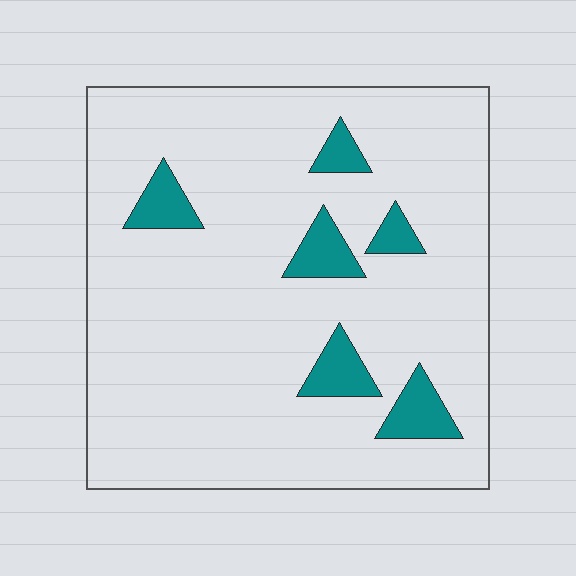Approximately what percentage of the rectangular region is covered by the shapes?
Approximately 10%.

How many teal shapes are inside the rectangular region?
6.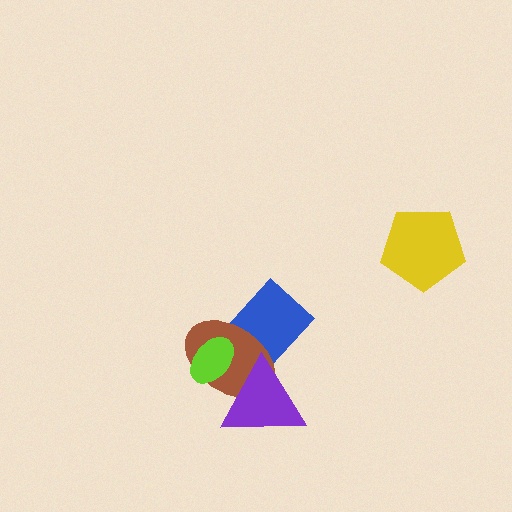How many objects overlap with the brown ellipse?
3 objects overlap with the brown ellipse.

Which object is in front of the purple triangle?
The lime ellipse is in front of the purple triangle.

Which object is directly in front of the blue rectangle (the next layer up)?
The brown ellipse is directly in front of the blue rectangle.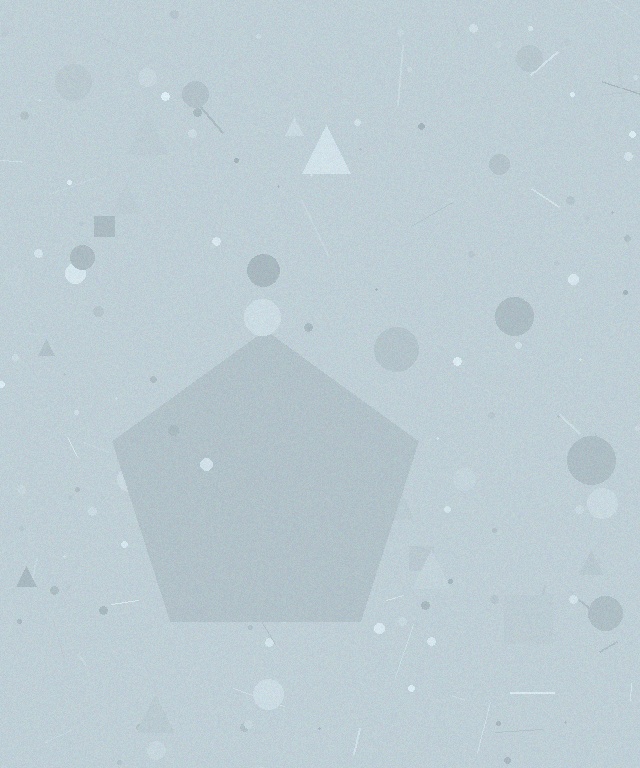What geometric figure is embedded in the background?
A pentagon is embedded in the background.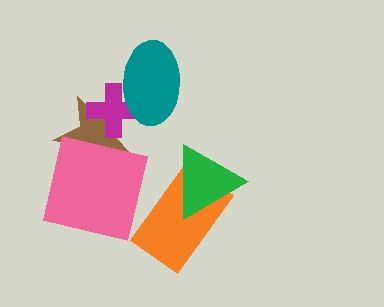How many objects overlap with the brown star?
3 objects overlap with the brown star.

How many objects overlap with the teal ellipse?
2 objects overlap with the teal ellipse.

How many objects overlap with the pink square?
1 object overlaps with the pink square.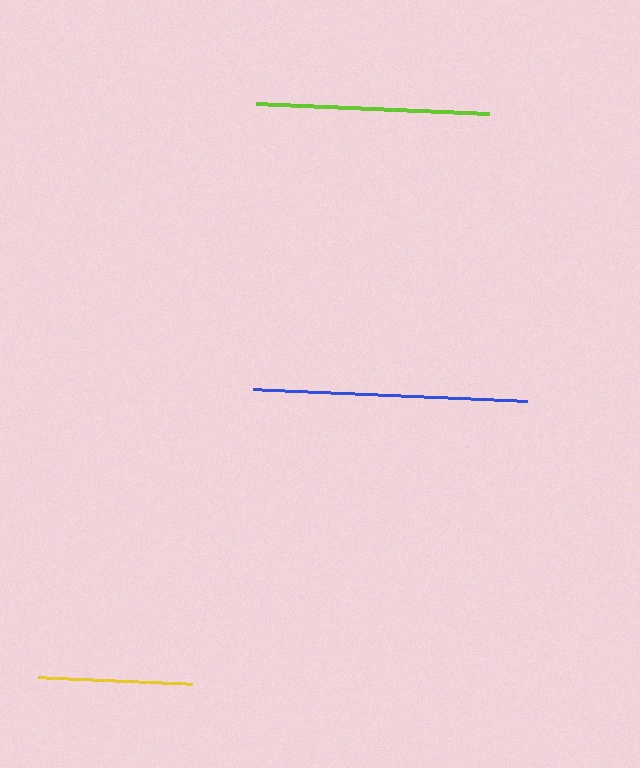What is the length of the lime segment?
The lime segment is approximately 233 pixels long.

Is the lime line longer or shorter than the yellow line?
The lime line is longer than the yellow line.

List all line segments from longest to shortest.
From longest to shortest: blue, lime, yellow.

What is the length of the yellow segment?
The yellow segment is approximately 155 pixels long.